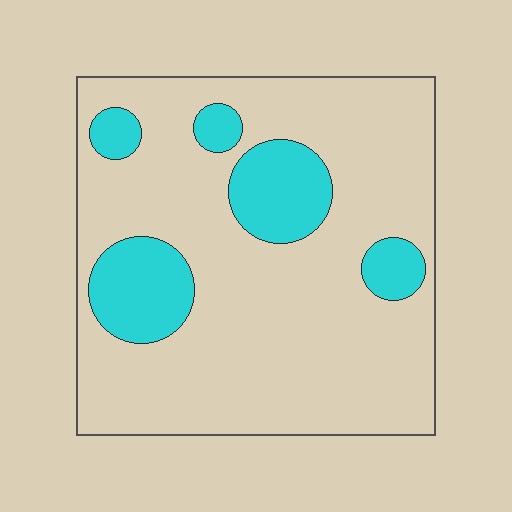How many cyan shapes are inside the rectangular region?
5.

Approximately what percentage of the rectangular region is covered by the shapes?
Approximately 20%.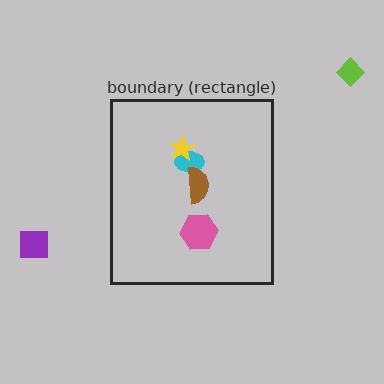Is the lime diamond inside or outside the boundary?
Outside.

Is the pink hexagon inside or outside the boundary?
Inside.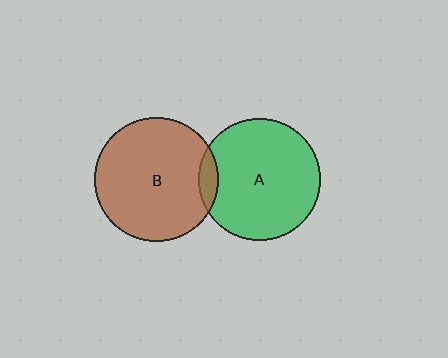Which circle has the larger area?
Circle B (brown).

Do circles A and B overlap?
Yes.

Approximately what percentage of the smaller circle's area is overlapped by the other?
Approximately 10%.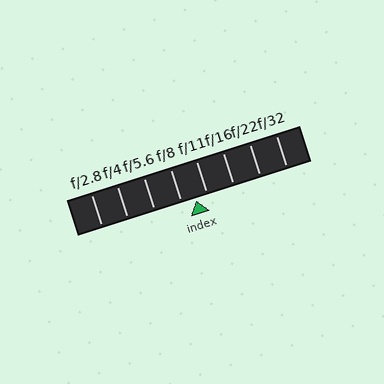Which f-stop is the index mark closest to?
The index mark is closest to f/11.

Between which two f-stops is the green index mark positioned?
The index mark is between f/8 and f/11.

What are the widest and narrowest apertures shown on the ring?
The widest aperture shown is f/2.8 and the narrowest is f/32.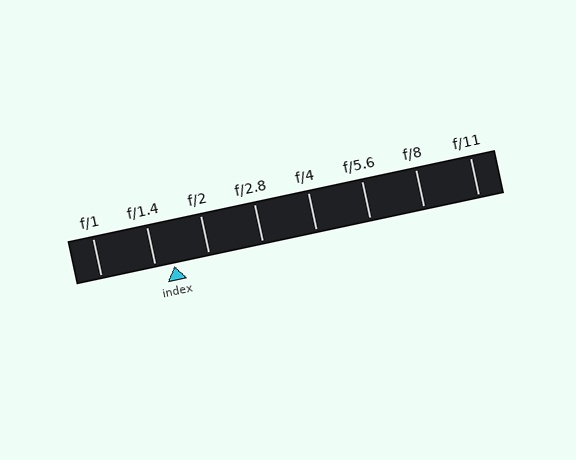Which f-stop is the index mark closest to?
The index mark is closest to f/1.4.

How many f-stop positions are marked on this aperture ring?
There are 8 f-stop positions marked.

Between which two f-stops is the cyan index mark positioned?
The index mark is between f/1.4 and f/2.